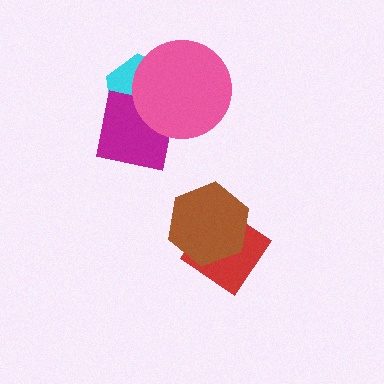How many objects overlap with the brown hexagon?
1 object overlaps with the brown hexagon.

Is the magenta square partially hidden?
Yes, it is partially covered by another shape.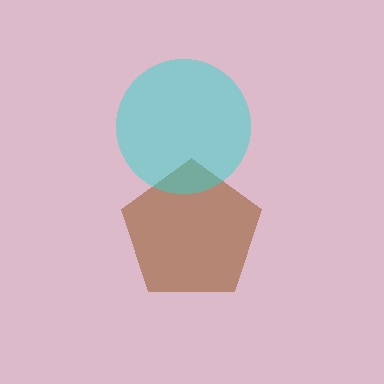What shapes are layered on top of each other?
The layered shapes are: a brown pentagon, a cyan circle.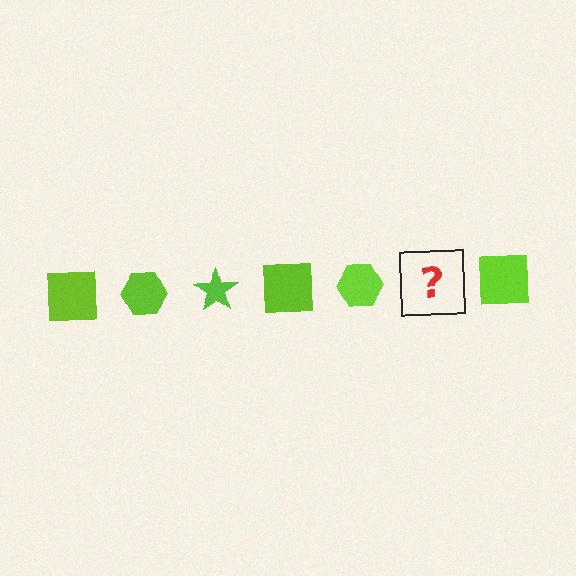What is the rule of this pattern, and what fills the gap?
The rule is that the pattern cycles through square, hexagon, star shapes in lime. The gap should be filled with a lime star.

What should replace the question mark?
The question mark should be replaced with a lime star.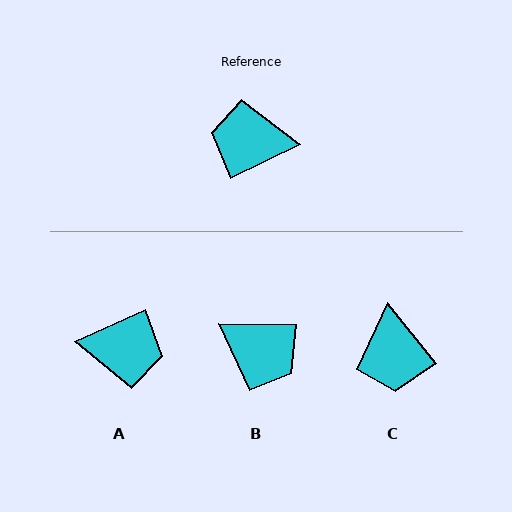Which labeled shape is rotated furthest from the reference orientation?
A, about 178 degrees away.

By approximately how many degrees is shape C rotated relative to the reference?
Approximately 102 degrees counter-clockwise.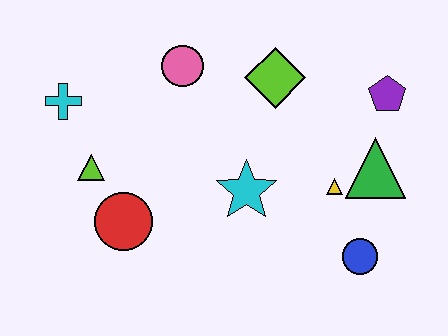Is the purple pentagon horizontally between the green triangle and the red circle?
No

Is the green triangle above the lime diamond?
No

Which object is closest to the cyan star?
The yellow triangle is closest to the cyan star.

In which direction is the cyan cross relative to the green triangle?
The cyan cross is to the left of the green triangle.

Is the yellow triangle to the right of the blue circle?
No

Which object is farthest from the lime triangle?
The purple pentagon is farthest from the lime triangle.